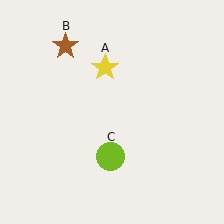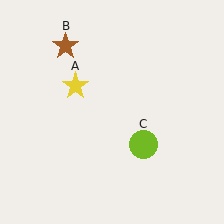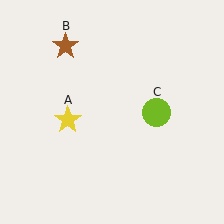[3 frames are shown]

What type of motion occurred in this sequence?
The yellow star (object A), lime circle (object C) rotated counterclockwise around the center of the scene.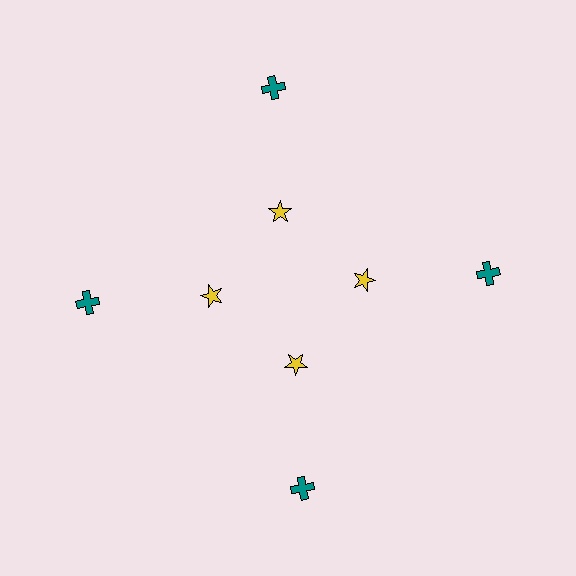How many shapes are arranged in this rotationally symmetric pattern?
There are 8 shapes, arranged in 4 groups of 2.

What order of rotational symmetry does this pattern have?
This pattern has 4-fold rotational symmetry.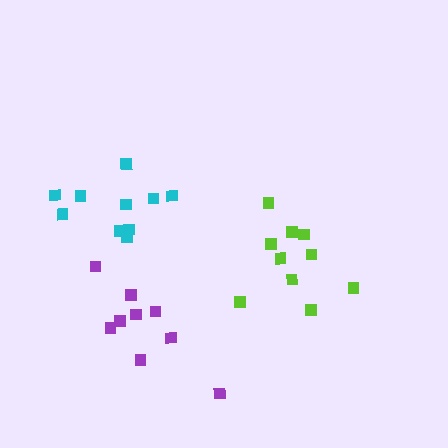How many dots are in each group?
Group 1: 9 dots, Group 2: 10 dots, Group 3: 10 dots (29 total).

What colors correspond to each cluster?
The clusters are colored: purple, cyan, lime.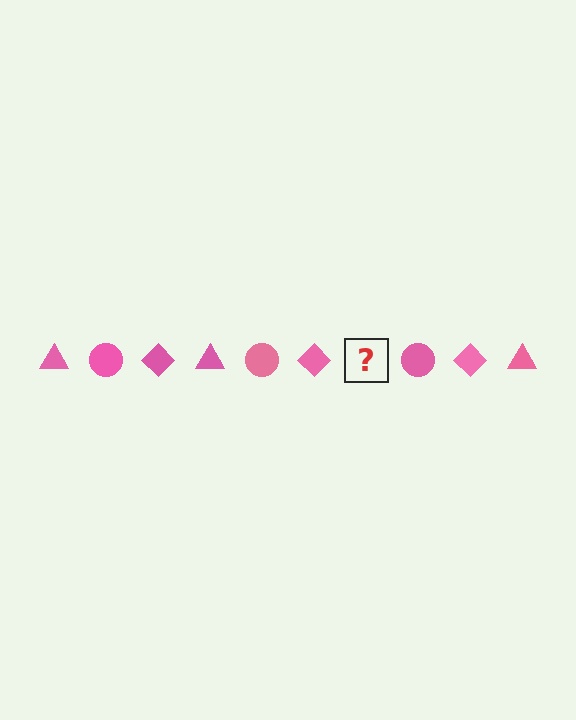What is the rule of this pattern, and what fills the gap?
The rule is that the pattern cycles through triangle, circle, diamond shapes in pink. The gap should be filled with a pink triangle.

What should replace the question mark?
The question mark should be replaced with a pink triangle.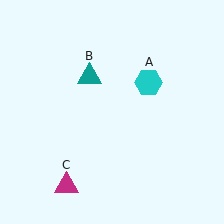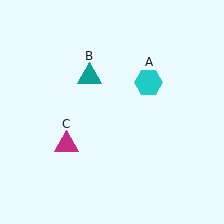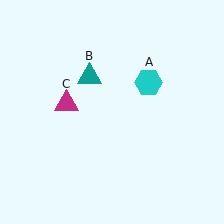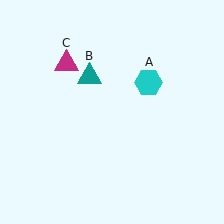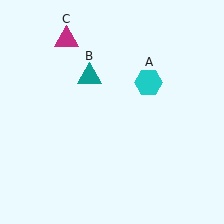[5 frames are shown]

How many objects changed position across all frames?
1 object changed position: magenta triangle (object C).